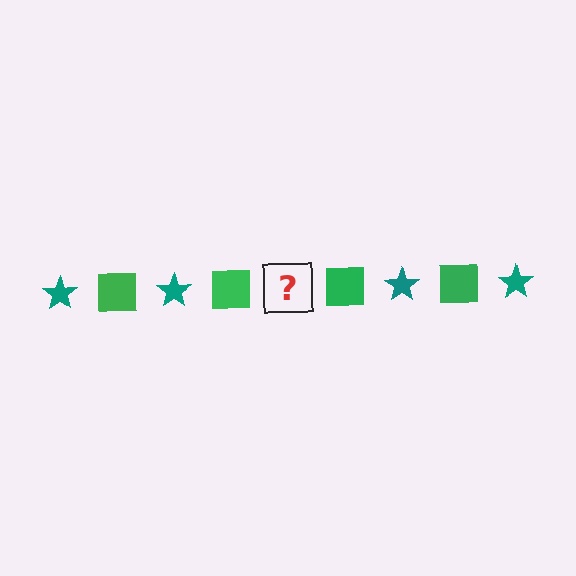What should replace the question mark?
The question mark should be replaced with a teal star.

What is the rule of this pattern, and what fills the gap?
The rule is that the pattern alternates between teal star and green square. The gap should be filled with a teal star.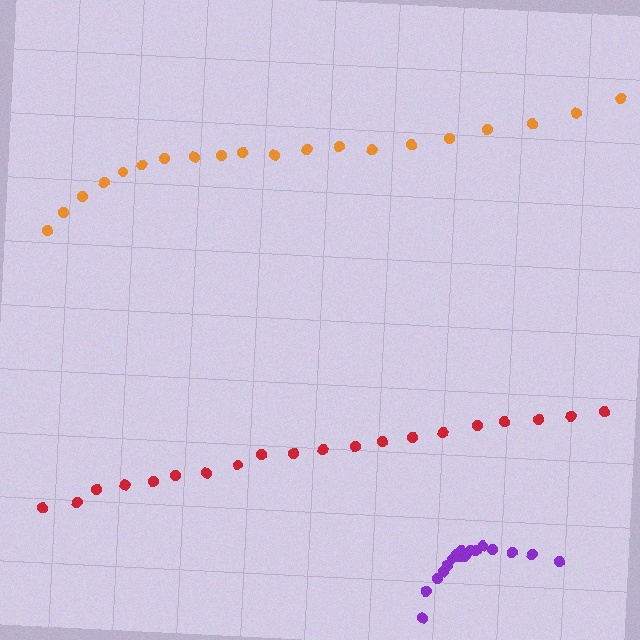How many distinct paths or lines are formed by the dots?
There are 3 distinct paths.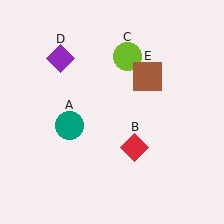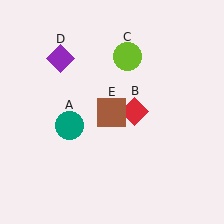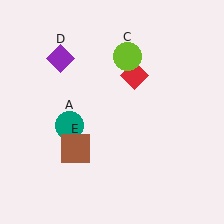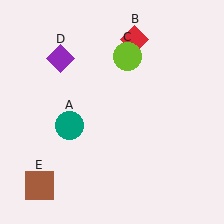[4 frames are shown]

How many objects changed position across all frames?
2 objects changed position: red diamond (object B), brown square (object E).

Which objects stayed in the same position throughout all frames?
Teal circle (object A) and lime circle (object C) and purple diamond (object D) remained stationary.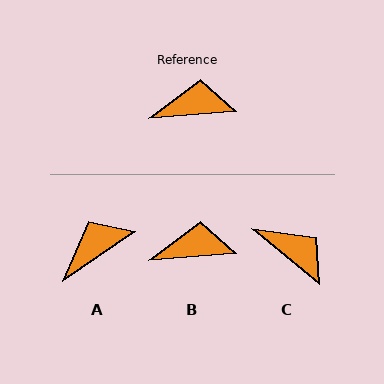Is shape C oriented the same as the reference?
No, it is off by about 45 degrees.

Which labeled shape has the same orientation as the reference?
B.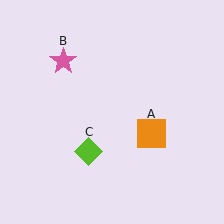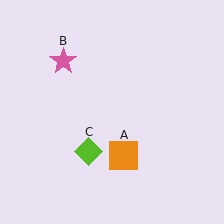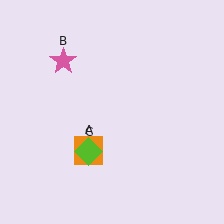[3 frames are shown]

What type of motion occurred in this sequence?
The orange square (object A) rotated clockwise around the center of the scene.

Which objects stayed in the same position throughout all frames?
Pink star (object B) and lime diamond (object C) remained stationary.